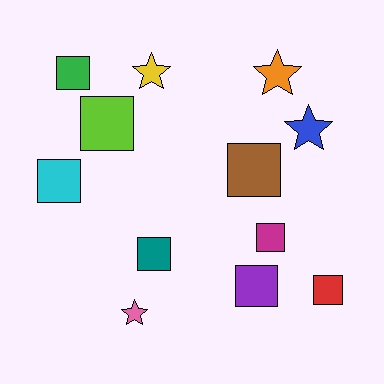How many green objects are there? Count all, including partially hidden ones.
There is 1 green object.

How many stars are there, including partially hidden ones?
There are 4 stars.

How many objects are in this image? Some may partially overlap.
There are 12 objects.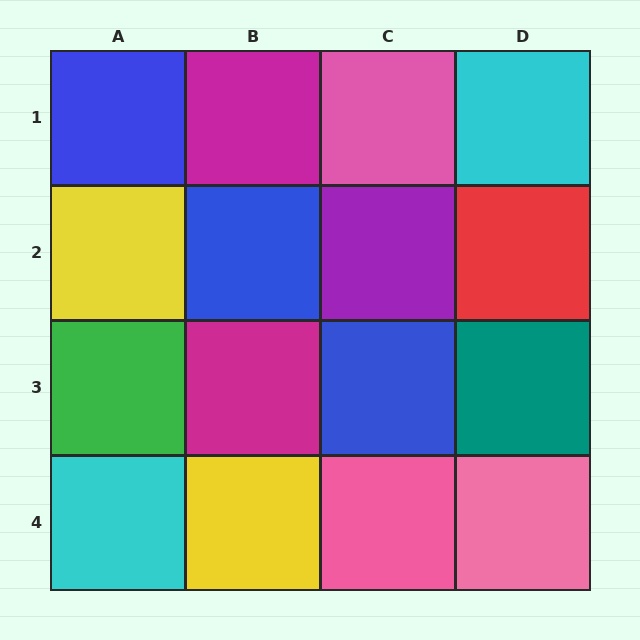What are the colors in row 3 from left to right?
Green, magenta, blue, teal.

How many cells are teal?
1 cell is teal.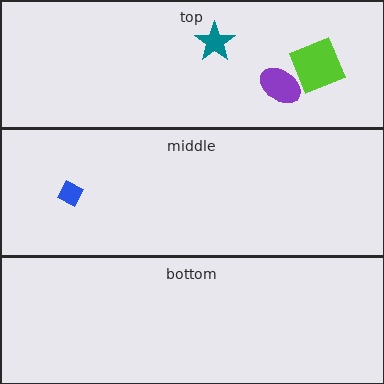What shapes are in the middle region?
The blue diamond.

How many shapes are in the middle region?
1.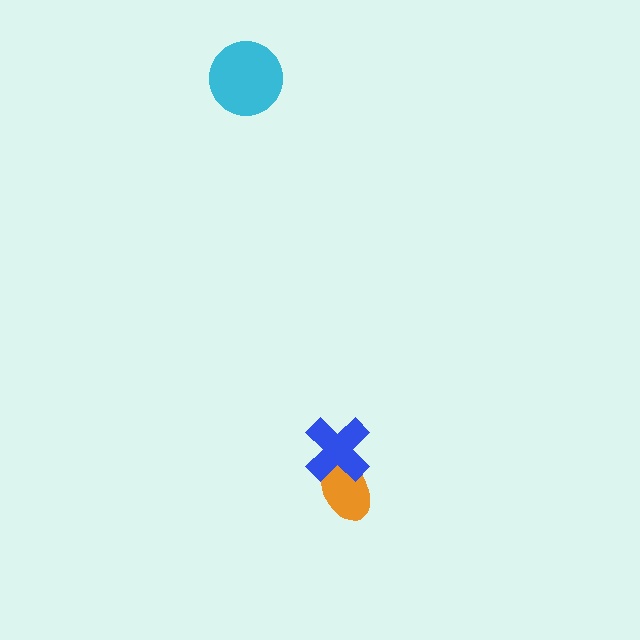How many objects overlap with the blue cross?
1 object overlaps with the blue cross.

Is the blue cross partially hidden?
No, no other shape covers it.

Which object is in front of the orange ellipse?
The blue cross is in front of the orange ellipse.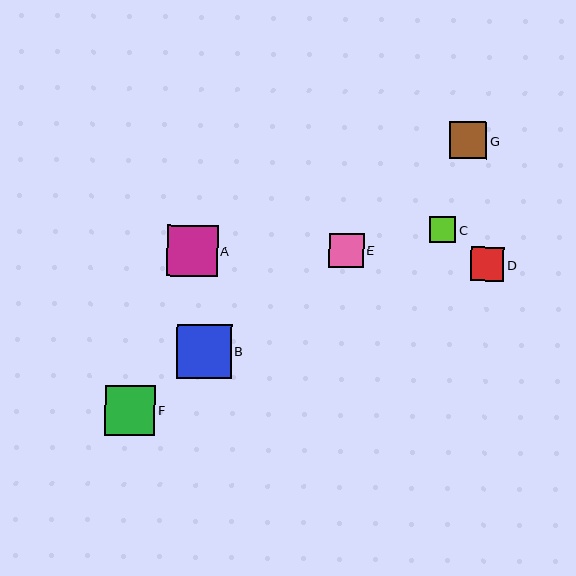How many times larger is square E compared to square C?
Square E is approximately 1.3 times the size of square C.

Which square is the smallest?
Square C is the smallest with a size of approximately 27 pixels.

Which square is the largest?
Square B is the largest with a size of approximately 54 pixels.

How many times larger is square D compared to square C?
Square D is approximately 1.3 times the size of square C.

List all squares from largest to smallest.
From largest to smallest: B, A, F, G, E, D, C.